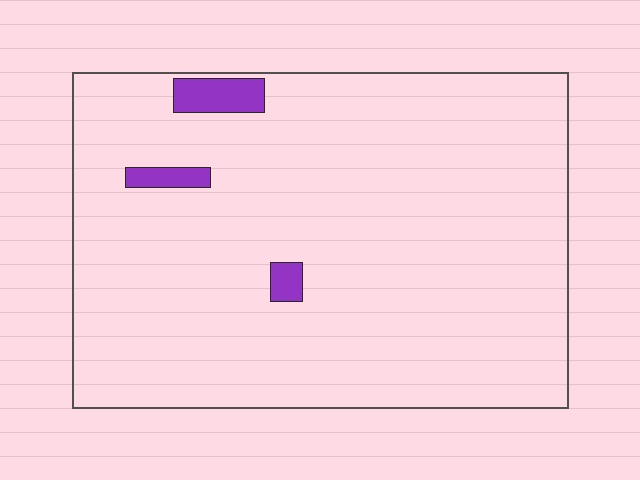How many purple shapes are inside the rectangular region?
3.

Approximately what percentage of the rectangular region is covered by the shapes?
Approximately 5%.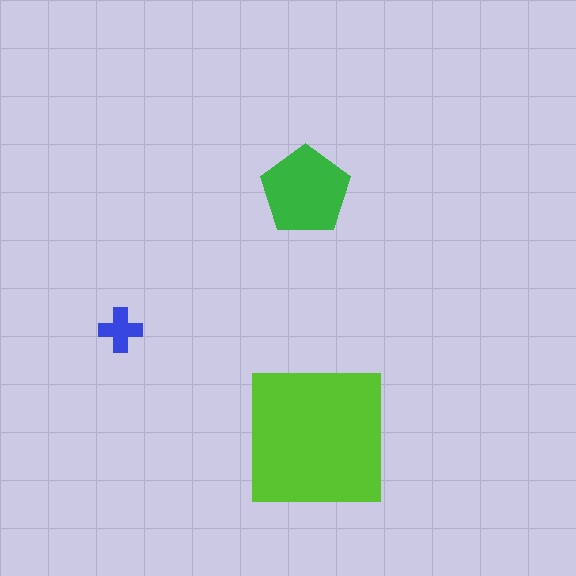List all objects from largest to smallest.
The lime square, the green pentagon, the blue cross.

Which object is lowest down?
The lime square is bottommost.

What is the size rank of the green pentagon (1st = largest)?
2nd.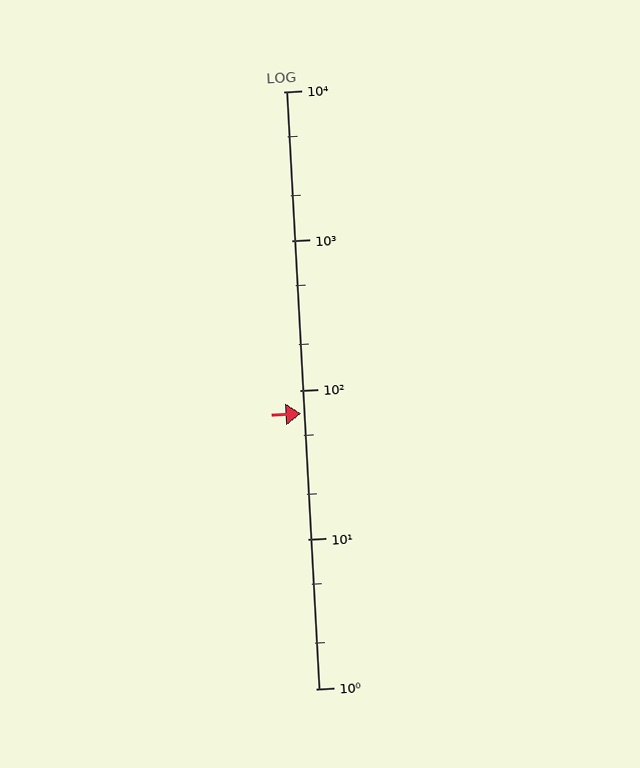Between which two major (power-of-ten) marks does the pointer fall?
The pointer is between 10 and 100.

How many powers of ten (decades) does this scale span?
The scale spans 4 decades, from 1 to 10000.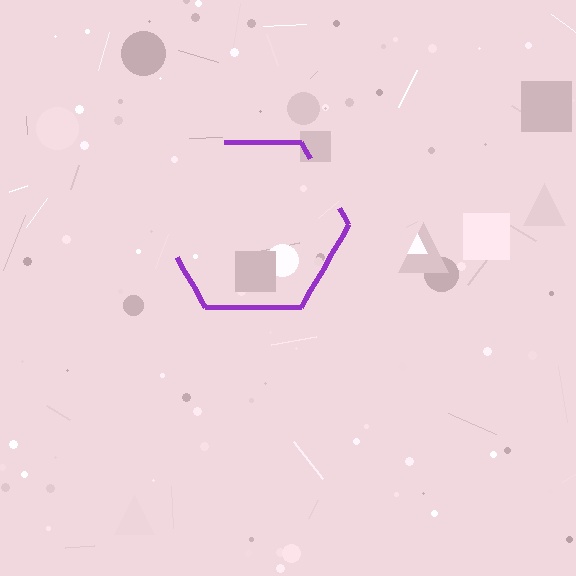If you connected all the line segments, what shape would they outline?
They would outline a hexagon.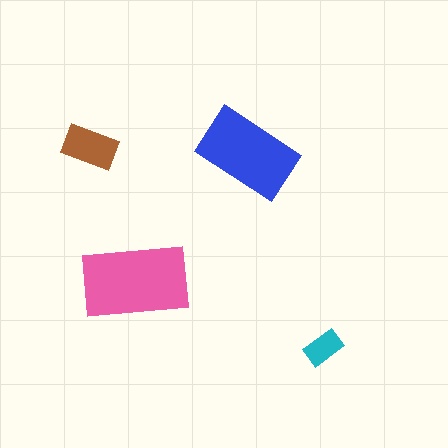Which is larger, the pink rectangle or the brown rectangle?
The pink one.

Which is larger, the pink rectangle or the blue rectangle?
The pink one.